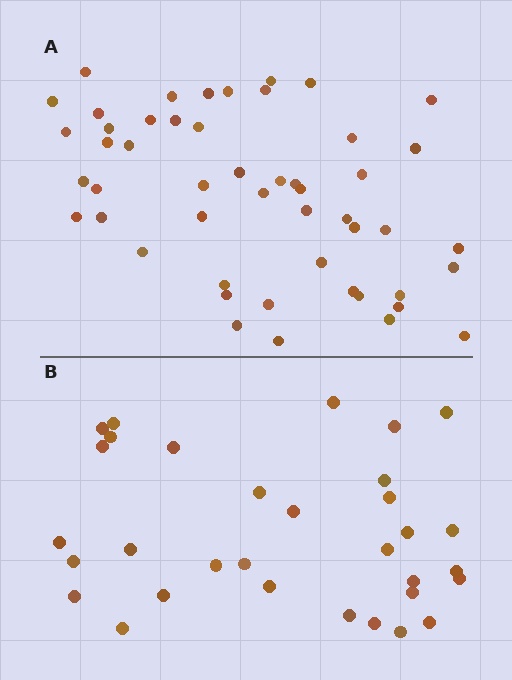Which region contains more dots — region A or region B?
Region A (the top region) has more dots.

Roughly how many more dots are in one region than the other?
Region A has approximately 20 more dots than region B.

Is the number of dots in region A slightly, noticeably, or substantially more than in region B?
Region A has substantially more. The ratio is roughly 1.6 to 1.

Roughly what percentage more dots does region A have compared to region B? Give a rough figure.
About 55% more.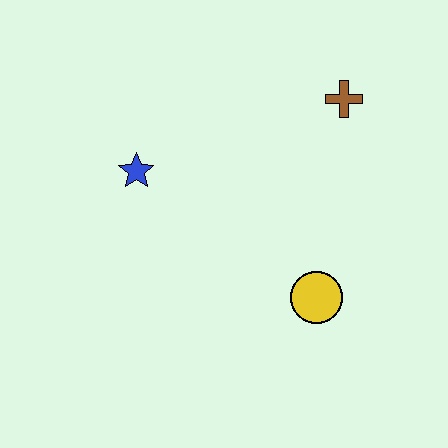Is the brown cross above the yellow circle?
Yes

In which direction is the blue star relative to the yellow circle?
The blue star is to the left of the yellow circle.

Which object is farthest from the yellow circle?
The blue star is farthest from the yellow circle.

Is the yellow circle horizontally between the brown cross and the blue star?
Yes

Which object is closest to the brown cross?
The yellow circle is closest to the brown cross.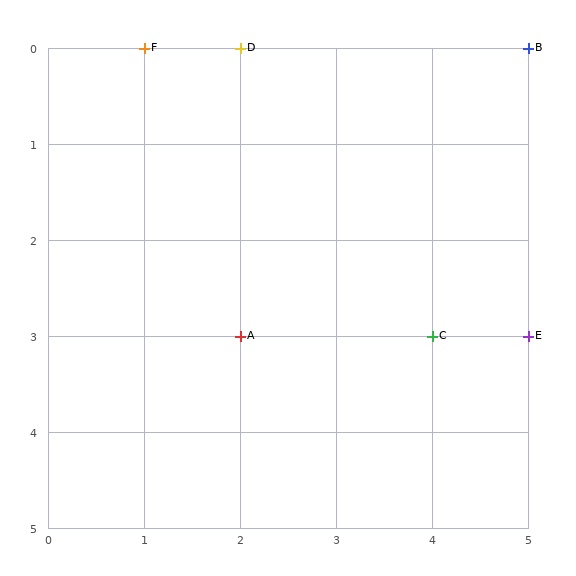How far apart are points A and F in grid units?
Points A and F are 1 column and 3 rows apart (about 3.2 grid units diagonally).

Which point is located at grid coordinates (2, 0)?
Point D is at (2, 0).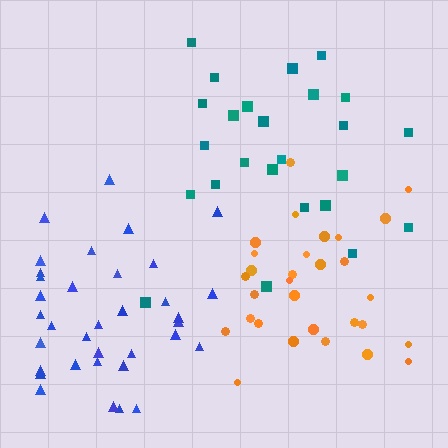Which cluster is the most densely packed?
Blue.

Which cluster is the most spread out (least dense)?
Teal.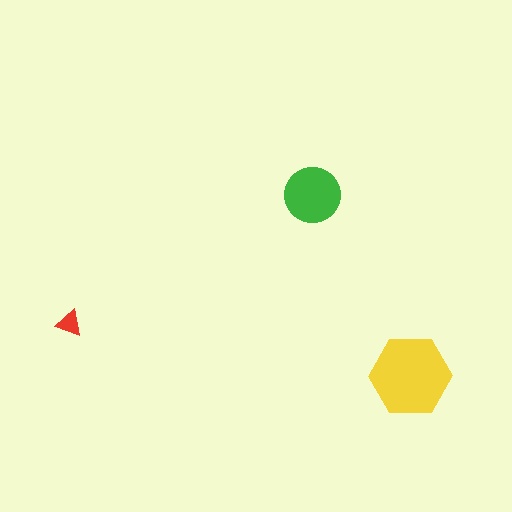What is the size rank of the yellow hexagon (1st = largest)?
1st.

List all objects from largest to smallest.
The yellow hexagon, the green circle, the red triangle.